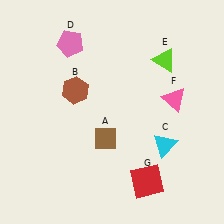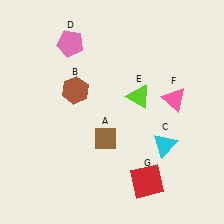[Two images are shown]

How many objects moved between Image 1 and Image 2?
1 object moved between the two images.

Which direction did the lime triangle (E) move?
The lime triangle (E) moved down.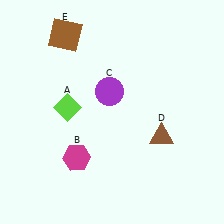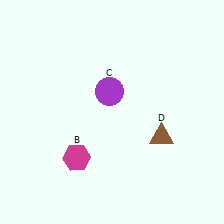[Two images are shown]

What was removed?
The brown square (E), the lime diamond (A) were removed in Image 2.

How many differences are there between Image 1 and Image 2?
There are 2 differences between the two images.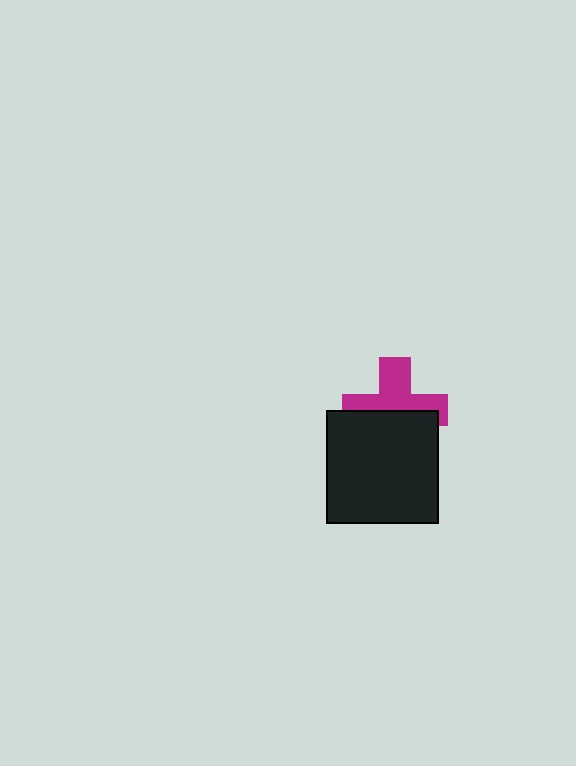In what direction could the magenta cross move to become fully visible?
The magenta cross could move up. That would shift it out from behind the black square entirely.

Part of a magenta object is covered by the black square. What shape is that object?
It is a cross.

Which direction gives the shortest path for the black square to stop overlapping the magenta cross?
Moving down gives the shortest separation.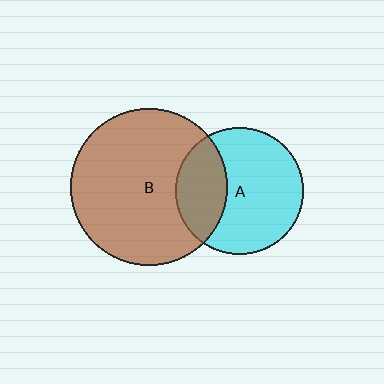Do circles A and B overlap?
Yes.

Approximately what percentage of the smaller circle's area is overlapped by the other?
Approximately 30%.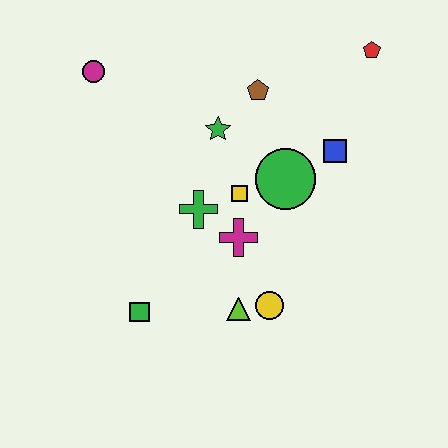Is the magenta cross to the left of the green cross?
No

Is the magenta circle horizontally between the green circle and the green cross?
No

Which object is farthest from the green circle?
The magenta circle is farthest from the green circle.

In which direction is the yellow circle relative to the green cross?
The yellow circle is below the green cross.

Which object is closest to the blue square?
The green circle is closest to the blue square.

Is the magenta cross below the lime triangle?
No